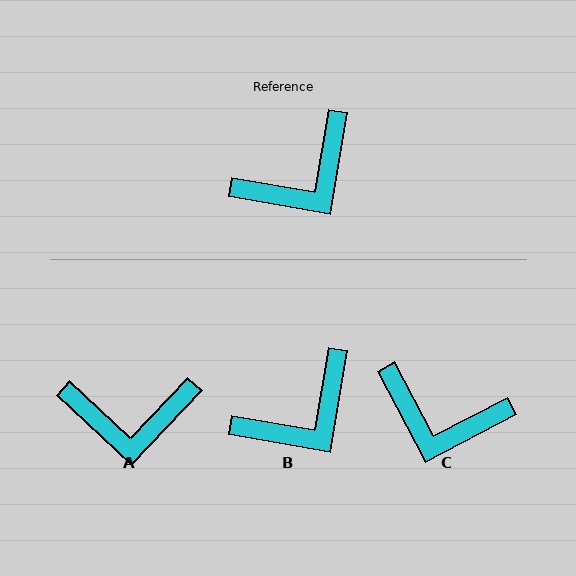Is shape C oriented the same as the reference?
No, it is off by about 53 degrees.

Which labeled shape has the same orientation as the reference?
B.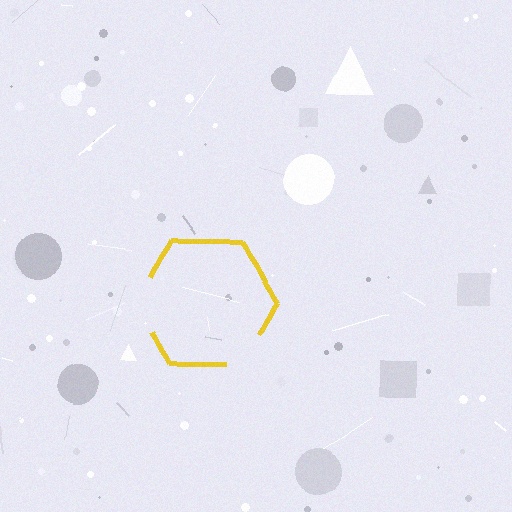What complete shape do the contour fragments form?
The contour fragments form a hexagon.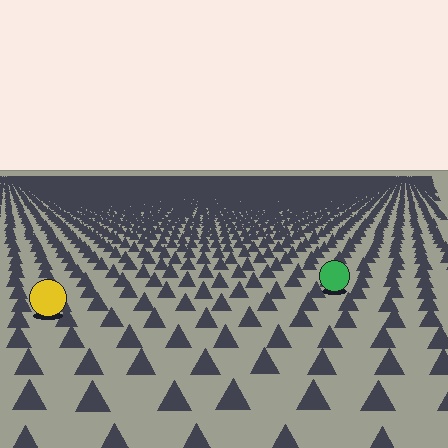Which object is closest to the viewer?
The yellow circle is closest. The texture marks near it are larger and more spread out.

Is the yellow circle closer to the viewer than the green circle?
Yes. The yellow circle is closer — you can tell from the texture gradient: the ground texture is coarser near it.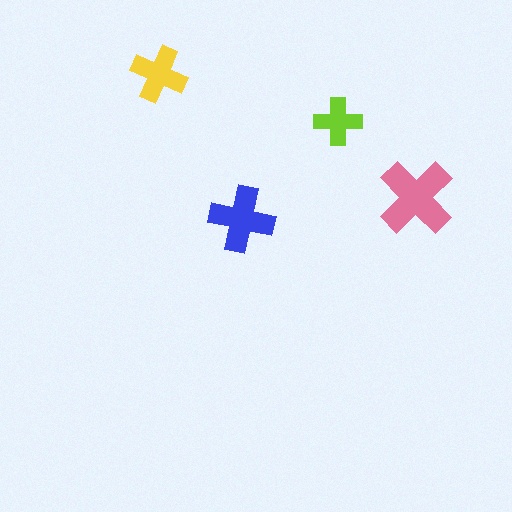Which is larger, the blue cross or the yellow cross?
The blue one.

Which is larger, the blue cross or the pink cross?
The pink one.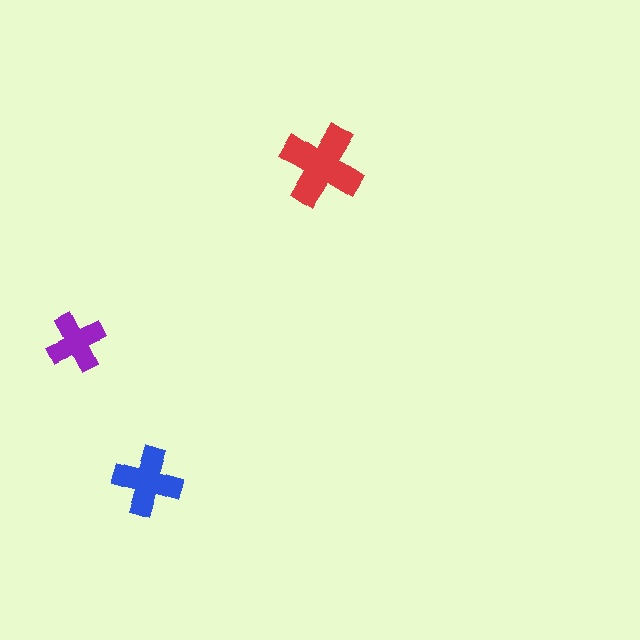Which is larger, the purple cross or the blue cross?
The blue one.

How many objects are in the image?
There are 3 objects in the image.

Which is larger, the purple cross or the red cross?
The red one.